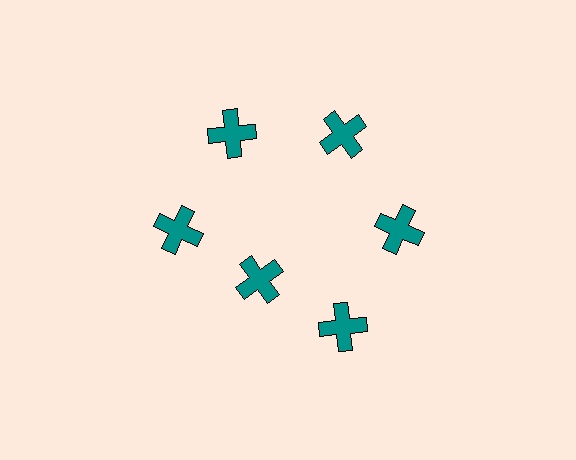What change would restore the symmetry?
The symmetry would be restored by moving it outward, back onto the ring so that all 6 crosses sit at equal angles and equal distance from the center.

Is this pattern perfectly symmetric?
No. The 6 teal crosses are arranged in a ring, but one element near the 7 o'clock position is pulled inward toward the center, breaking the 6-fold rotational symmetry.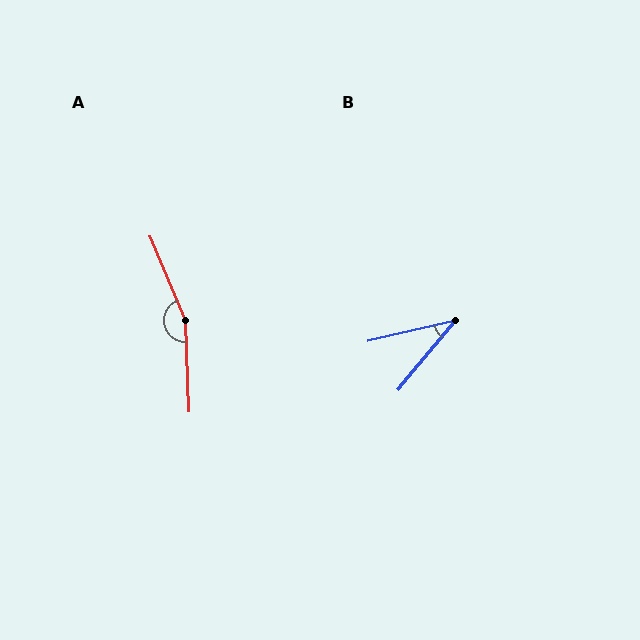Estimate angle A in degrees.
Approximately 159 degrees.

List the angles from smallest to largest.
B (37°), A (159°).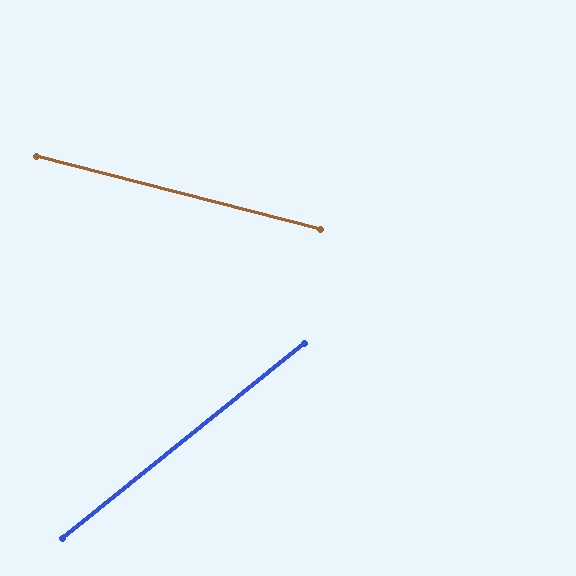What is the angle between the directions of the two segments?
Approximately 53 degrees.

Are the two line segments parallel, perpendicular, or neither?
Neither parallel nor perpendicular — they differ by about 53°.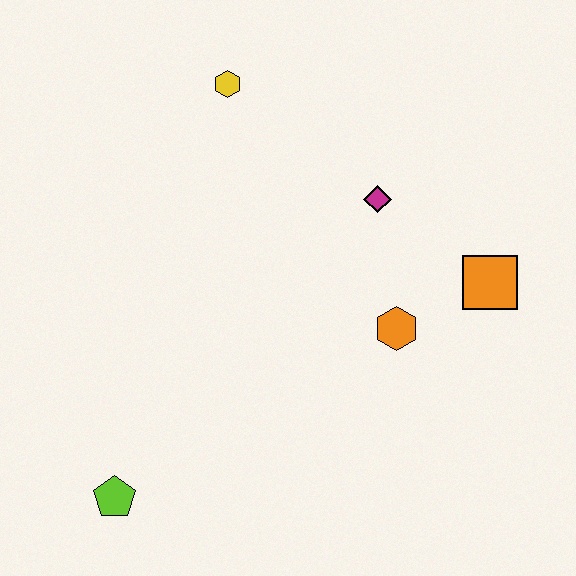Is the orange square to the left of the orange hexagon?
No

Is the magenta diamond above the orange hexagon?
Yes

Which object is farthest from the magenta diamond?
The lime pentagon is farthest from the magenta diamond.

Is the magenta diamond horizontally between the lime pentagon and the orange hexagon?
Yes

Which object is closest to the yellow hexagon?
The magenta diamond is closest to the yellow hexagon.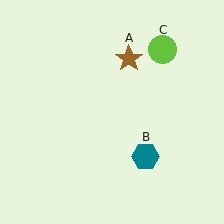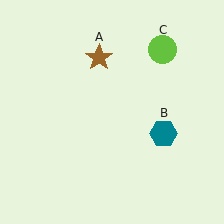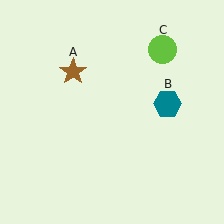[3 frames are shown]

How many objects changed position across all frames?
2 objects changed position: brown star (object A), teal hexagon (object B).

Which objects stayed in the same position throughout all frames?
Lime circle (object C) remained stationary.